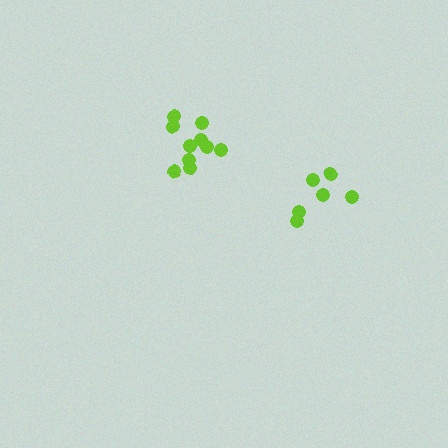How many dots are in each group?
Group 1: 6 dots, Group 2: 10 dots (16 total).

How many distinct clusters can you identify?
There are 2 distinct clusters.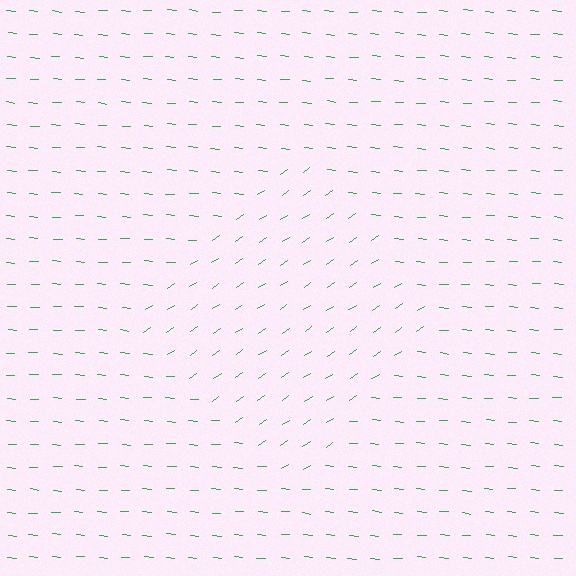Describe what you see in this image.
The image is filled with small green line segments. A diamond region in the image has lines oriented differently from the surrounding lines, creating a visible texture boundary.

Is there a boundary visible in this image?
Yes, there is a texture boundary formed by a change in line orientation.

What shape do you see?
I see a diamond.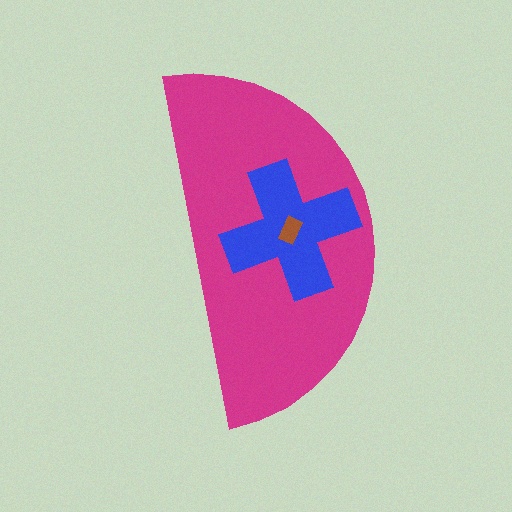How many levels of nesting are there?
3.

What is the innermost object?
The brown rectangle.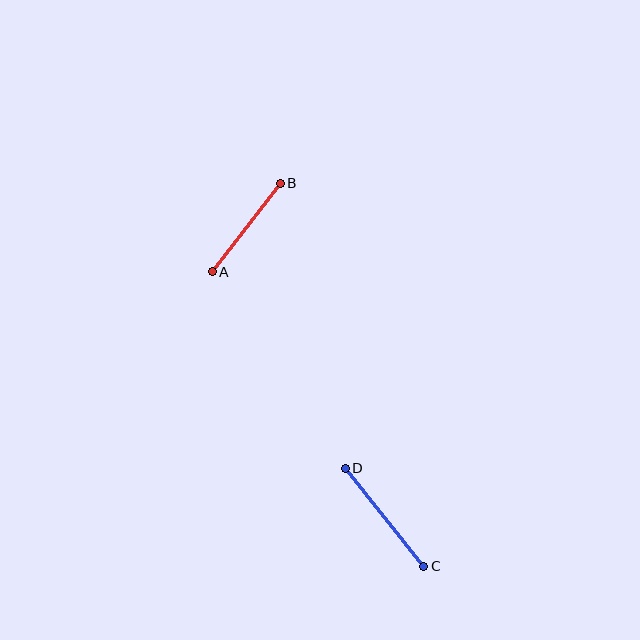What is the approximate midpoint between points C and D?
The midpoint is at approximately (385, 517) pixels.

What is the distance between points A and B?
The distance is approximately 111 pixels.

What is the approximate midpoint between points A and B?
The midpoint is at approximately (246, 227) pixels.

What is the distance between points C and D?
The distance is approximately 126 pixels.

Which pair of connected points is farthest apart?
Points C and D are farthest apart.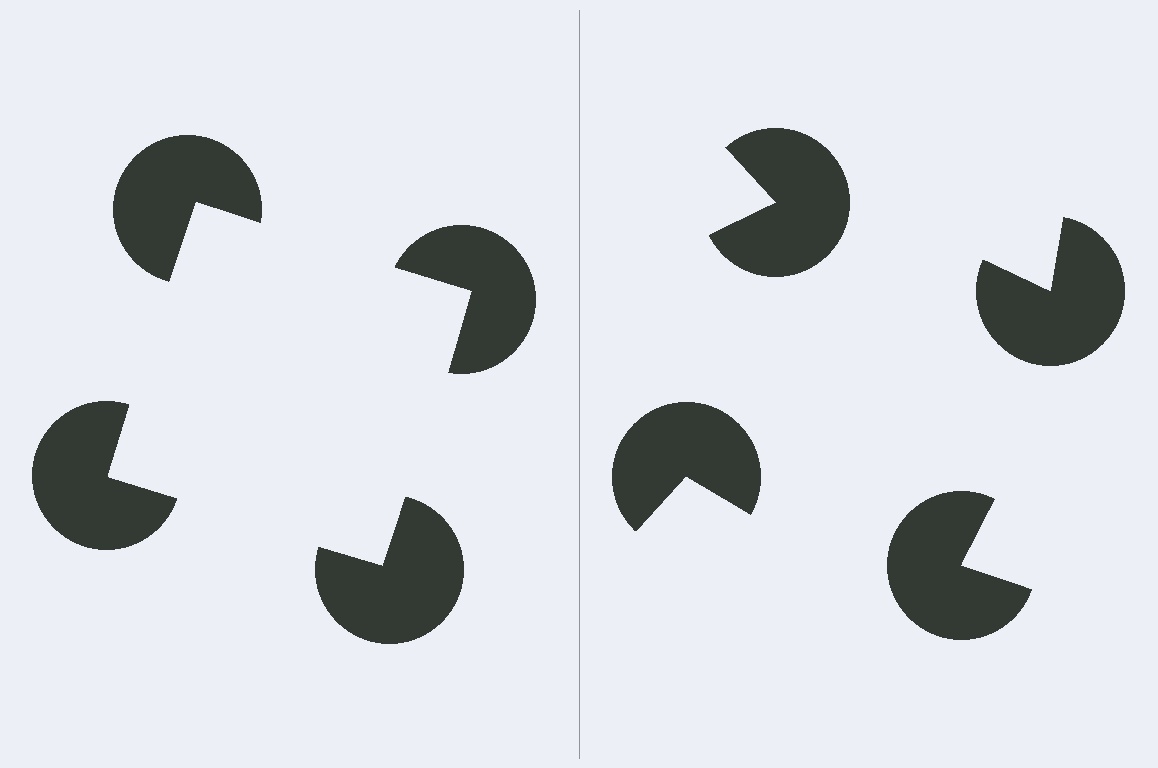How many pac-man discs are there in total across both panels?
8 — 4 on each side.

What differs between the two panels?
The pac-man discs are positioned identically on both sides; only the wedge orientations differ. On the left they align to a square; on the right they are misaligned.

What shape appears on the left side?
An illusory square.